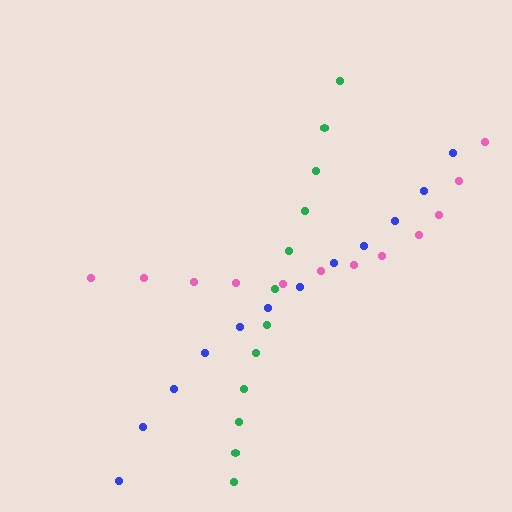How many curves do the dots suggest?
There are 3 distinct paths.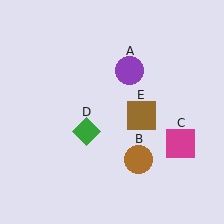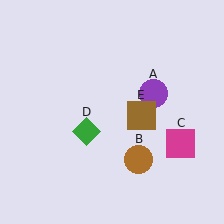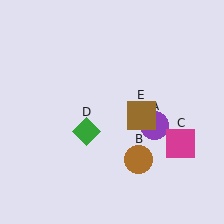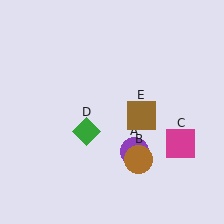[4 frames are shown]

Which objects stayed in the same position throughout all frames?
Brown circle (object B) and magenta square (object C) and green diamond (object D) and brown square (object E) remained stationary.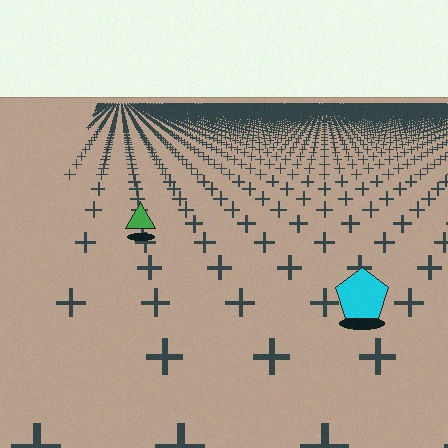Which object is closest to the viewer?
The cyan pentagon is closest. The texture marks near it are larger and more spread out.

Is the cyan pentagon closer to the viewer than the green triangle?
Yes. The cyan pentagon is closer — you can tell from the texture gradient: the ground texture is coarser near it.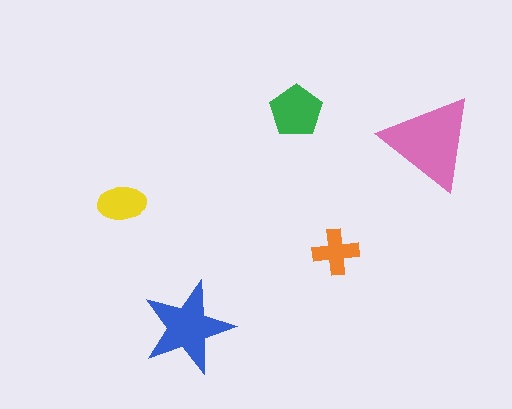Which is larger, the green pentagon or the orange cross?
The green pentagon.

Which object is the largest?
The pink triangle.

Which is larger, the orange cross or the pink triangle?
The pink triangle.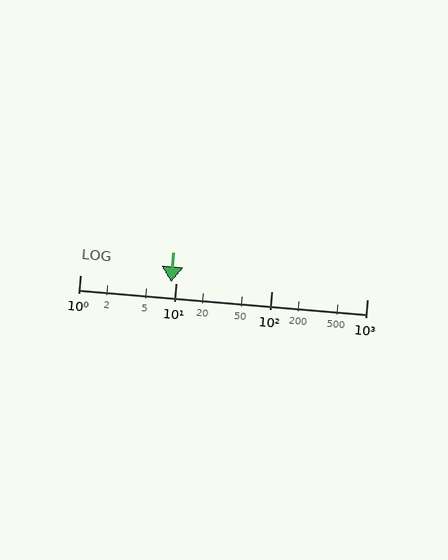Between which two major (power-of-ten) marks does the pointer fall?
The pointer is between 1 and 10.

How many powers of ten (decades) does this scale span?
The scale spans 3 decades, from 1 to 1000.